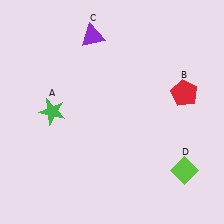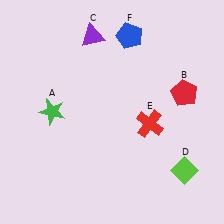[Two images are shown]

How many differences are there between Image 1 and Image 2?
There are 2 differences between the two images.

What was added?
A red cross (E), a blue pentagon (F) were added in Image 2.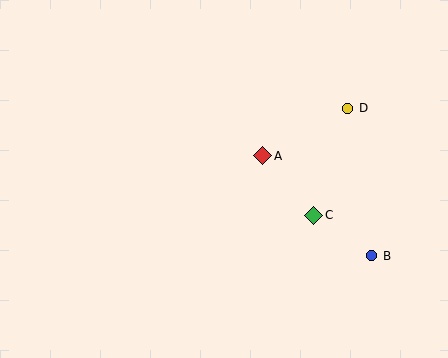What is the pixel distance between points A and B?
The distance between A and B is 148 pixels.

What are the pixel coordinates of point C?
Point C is at (314, 215).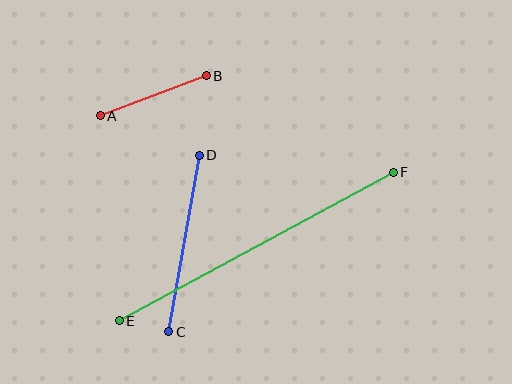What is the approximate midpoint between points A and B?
The midpoint is at approximately (153, 96) pixels.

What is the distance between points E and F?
The distance is approximately 312 pixels.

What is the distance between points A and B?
The distance is approximately 113 pixels.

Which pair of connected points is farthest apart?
Points E and F are farthest apart.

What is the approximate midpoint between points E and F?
The midpoint is at approximately (256, 246) pixels.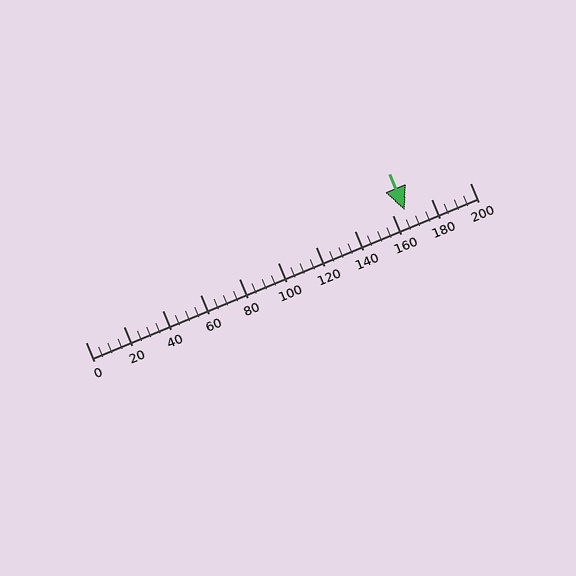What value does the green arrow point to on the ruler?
The green arrow points to approximately 166.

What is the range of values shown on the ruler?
The ruler shows values from 0 to 200.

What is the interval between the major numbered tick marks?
The major tick marks are spaced 20 units apart.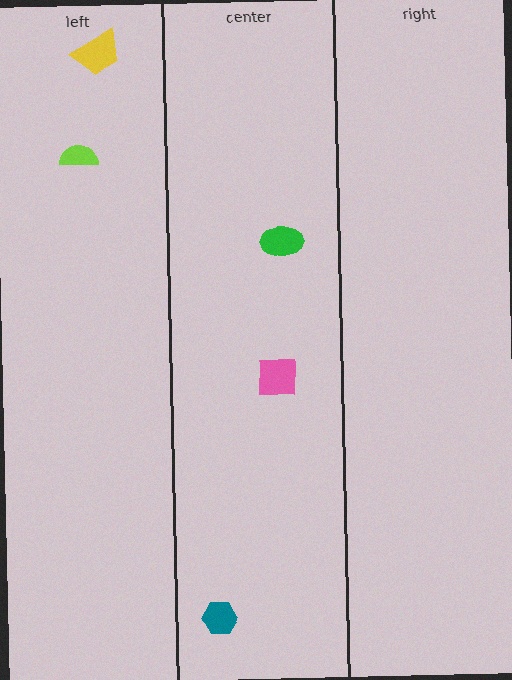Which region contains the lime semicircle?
The left region.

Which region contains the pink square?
The center region.